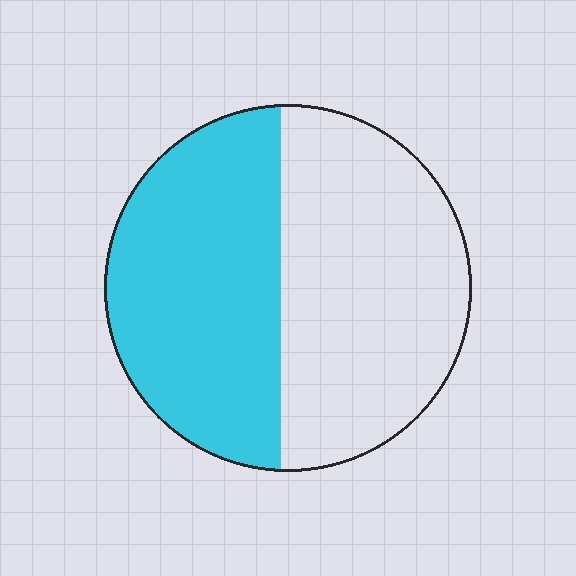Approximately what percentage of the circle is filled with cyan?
Approximately 50%.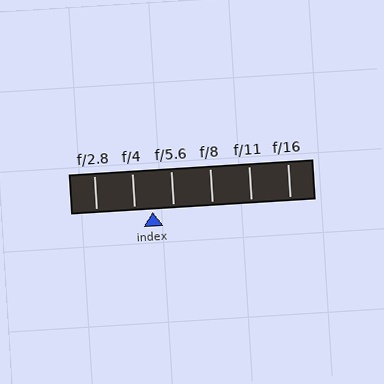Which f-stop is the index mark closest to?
The index mark is closest to f/4.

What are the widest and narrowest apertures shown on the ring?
The widest aperture shown is f/2.8 and the narrowest is f/16.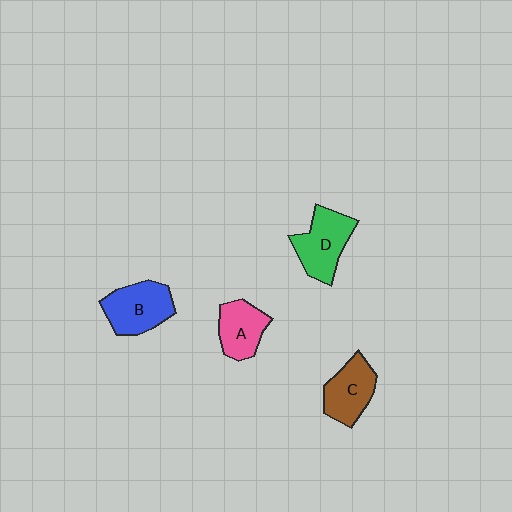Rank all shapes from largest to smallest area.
From largest to smallest: B (blue), D (green), C (brown), A (pink).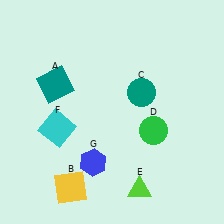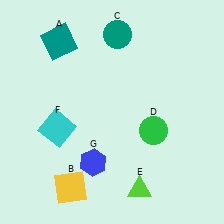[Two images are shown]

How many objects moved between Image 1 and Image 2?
2 objects moved between the two images.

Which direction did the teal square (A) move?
The teal square (A) moved up.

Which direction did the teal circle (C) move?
The teal circle (C) moved up.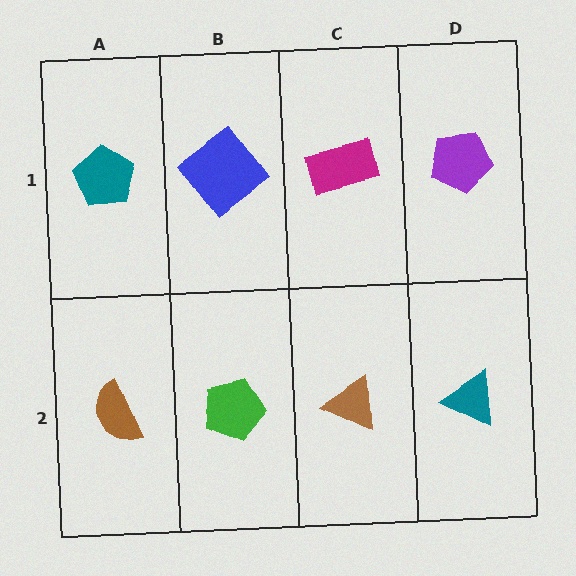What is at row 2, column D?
A teal triangle.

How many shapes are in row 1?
4 shapes.